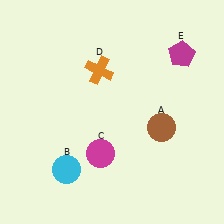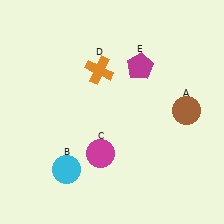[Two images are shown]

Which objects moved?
The objects that moved are: the brown circle (A), the magenta pentagon (E).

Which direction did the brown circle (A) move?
The brown circle (A) moved right.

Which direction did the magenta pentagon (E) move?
The magenta pentagon (E) moved left.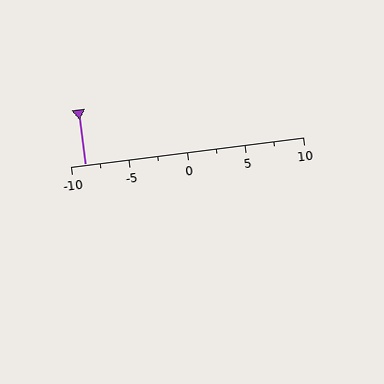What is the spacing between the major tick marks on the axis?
The major ticks are spaced 5 apart.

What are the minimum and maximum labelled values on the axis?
The axis runs from -10 to 10.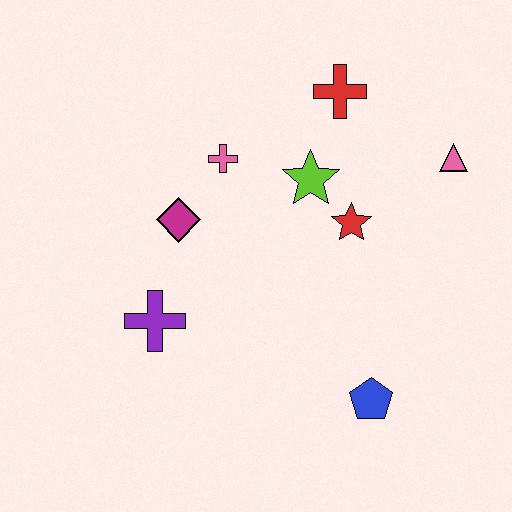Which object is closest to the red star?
The lime star is closest to the red star.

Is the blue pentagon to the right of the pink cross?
Yes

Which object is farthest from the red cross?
The blue pentagon is farthest from the red cross.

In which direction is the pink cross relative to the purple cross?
The pink cross is above the purple cross.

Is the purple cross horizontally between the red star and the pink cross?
No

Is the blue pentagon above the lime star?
No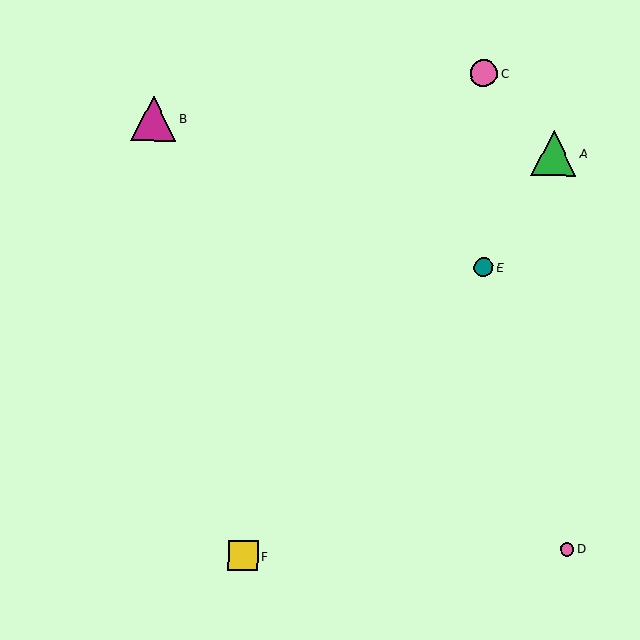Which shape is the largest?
The green triangle (labeled A) is the largest.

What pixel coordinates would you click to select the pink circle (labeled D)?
Click at (567, 549) to select the pink circle D.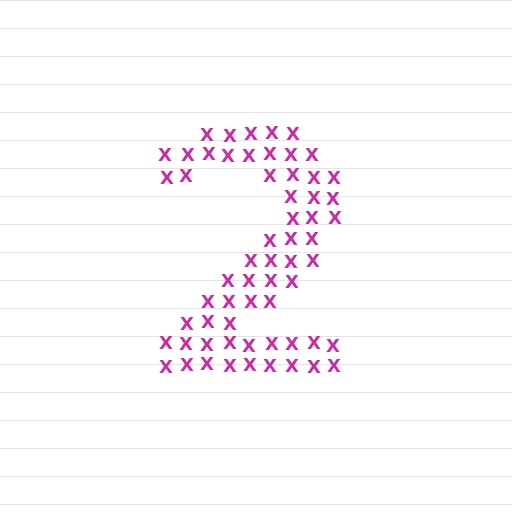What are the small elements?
The small elements are letter X's.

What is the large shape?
The large shape is the digit 2.